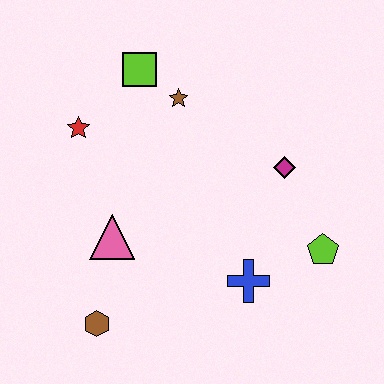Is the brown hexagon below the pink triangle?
Yes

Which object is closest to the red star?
The lime square is closest to the red star.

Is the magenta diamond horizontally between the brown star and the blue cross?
No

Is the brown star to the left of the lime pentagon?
Yes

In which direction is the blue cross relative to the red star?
The blue cross is to the right of the red star.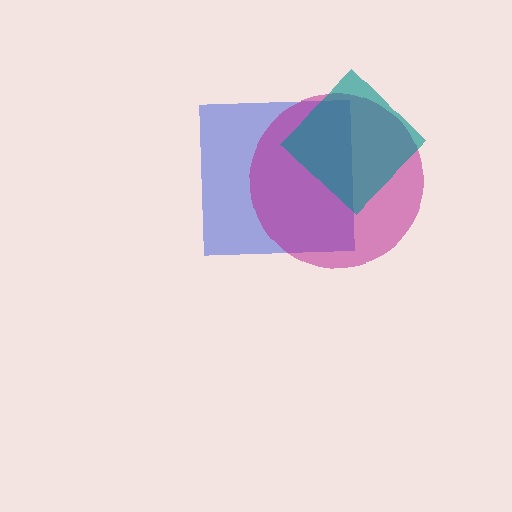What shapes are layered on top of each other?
The layered shapes are: a blue square, a magenta circle, a teal diamond.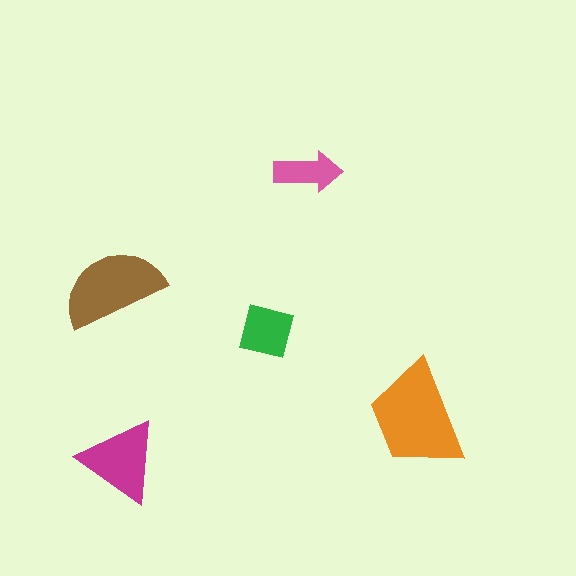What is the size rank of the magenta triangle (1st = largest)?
3rd.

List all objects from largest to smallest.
The orange trapezoid, the brown semicircle, the magenta triangle, the green square, the pink arrow.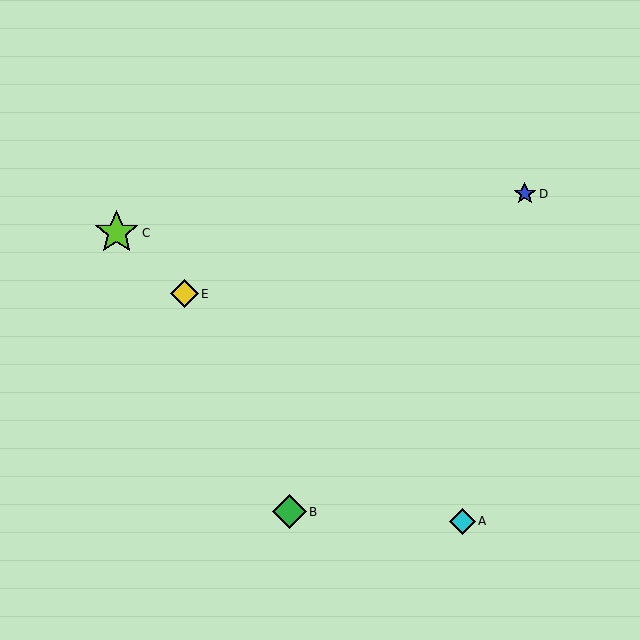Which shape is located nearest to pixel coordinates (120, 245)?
The lime star (labeled C) at (117, 233) is nearest to that location.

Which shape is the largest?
The lime star (labeled C) is the largest.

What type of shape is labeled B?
Shape B is a green diamond.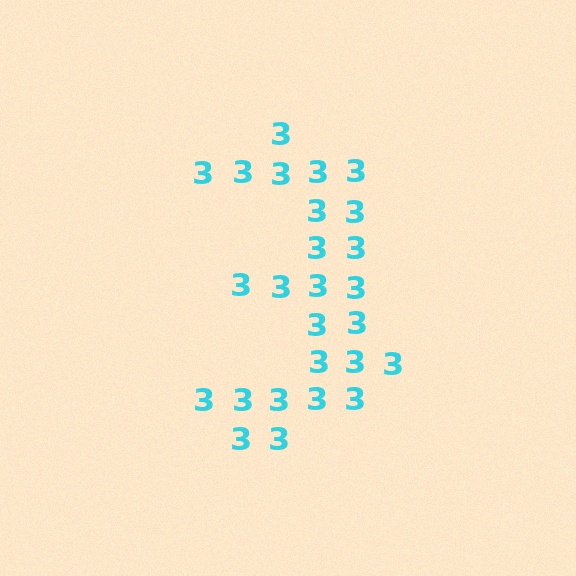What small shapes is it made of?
It is made of small digit 3's.